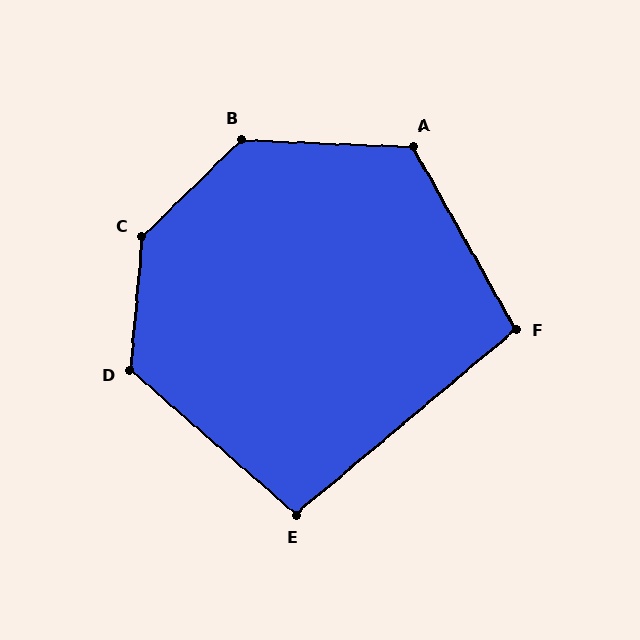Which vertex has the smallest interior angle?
E, at approximately 99 degrees.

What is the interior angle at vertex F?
Approximately 101 degrees (obtuse).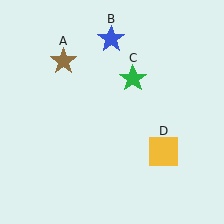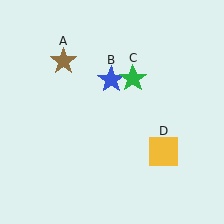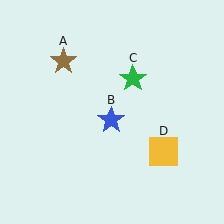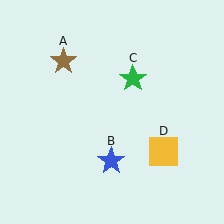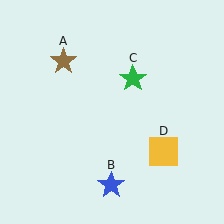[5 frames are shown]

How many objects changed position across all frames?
1 object changed position: blue star (object B).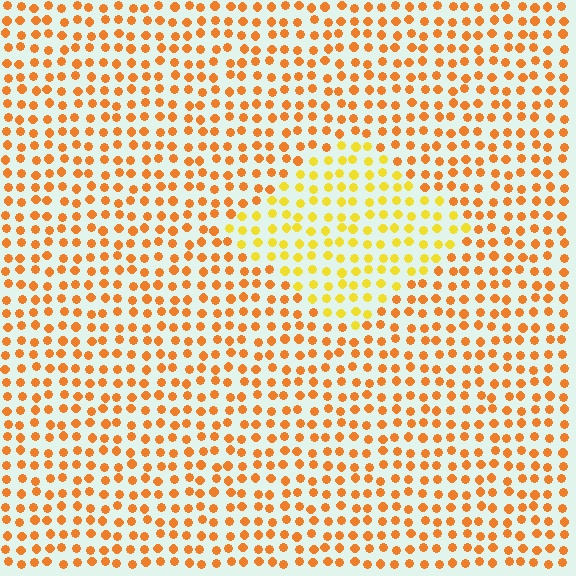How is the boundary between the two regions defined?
The boundary is defined purely by a slight shift in hue (about 30 degrees). Spacing, size, and orientation are identical on both sides.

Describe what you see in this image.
The image is filled with small orange elements in a uniform arrangement. A diamond-shaped region is visible where the elements are tinted to a slightly different hue, forming a subtle color boundary.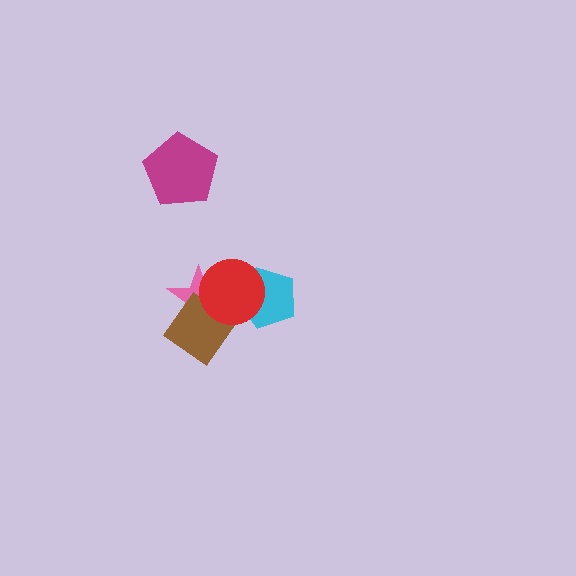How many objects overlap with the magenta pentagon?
0 objects overlap with the magenta pentagon.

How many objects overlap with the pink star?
2 objects overlap with the pink star.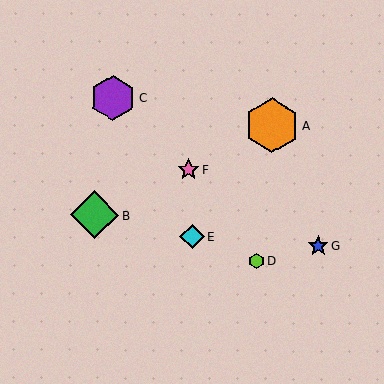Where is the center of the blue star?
The center of the blue star is at (318, 246).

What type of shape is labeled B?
Shape B is a green diamond.